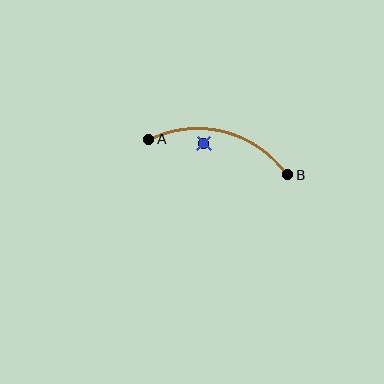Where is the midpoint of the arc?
The arc midpoint is the point on the curve farthest from the straight line joining A and B. It sits above that line.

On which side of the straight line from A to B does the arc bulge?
The arc bulges above the straight line connecting A and B.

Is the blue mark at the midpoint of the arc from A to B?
No — the blue mark does not lie on the arc at all. It sits slightly inside the curve.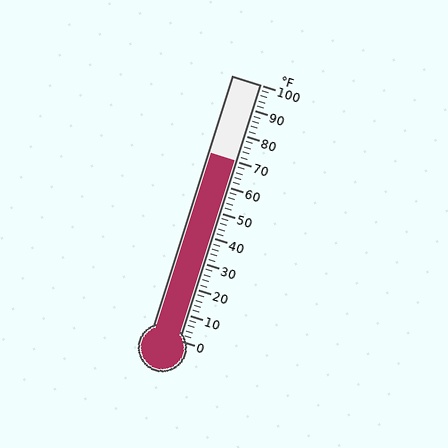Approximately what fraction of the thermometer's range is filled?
The thermometer is filled to approximately 70% of its range.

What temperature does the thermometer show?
The thermometer shows approximately 70°F.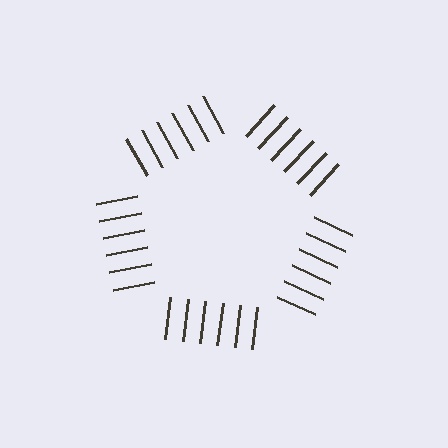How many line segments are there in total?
30 — 6 along each of the 5 edges.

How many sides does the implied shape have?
5 sides — the line-ends trace a pentagon.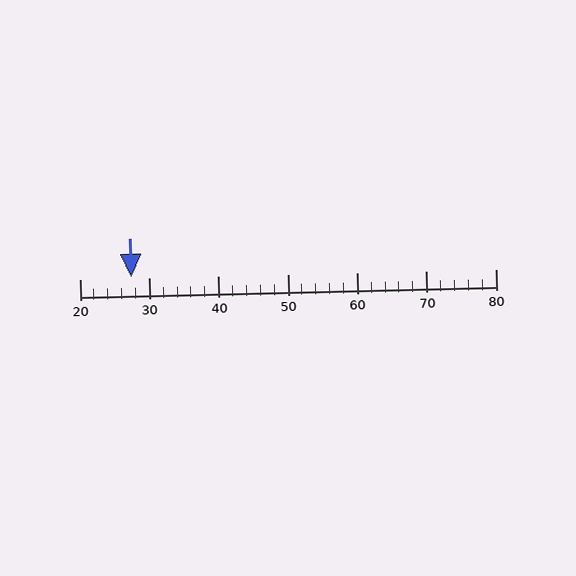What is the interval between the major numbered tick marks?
The major tick marks are spaced 10 units apart.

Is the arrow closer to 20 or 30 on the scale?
The arrow is closer to 30.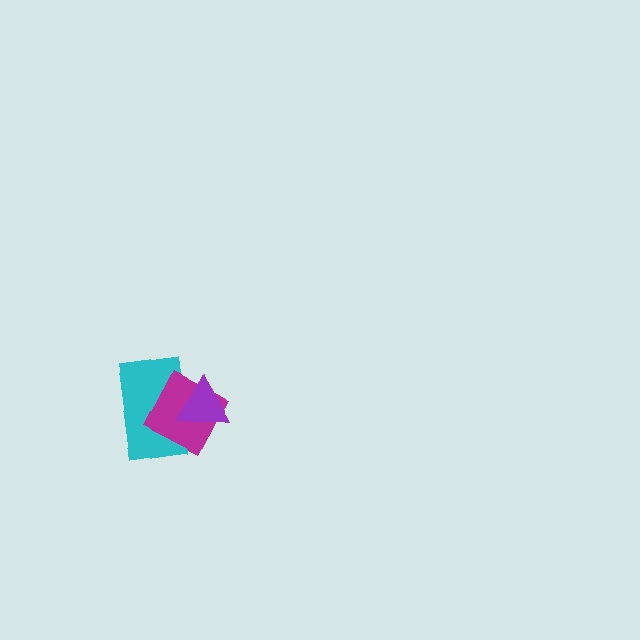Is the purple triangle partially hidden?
No, no other shape covers it.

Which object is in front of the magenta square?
The purple triangle is in front of the magenta square.